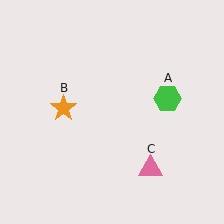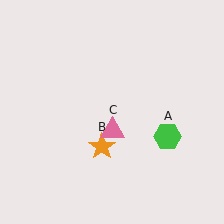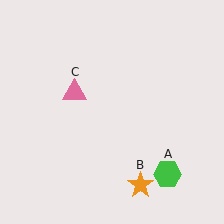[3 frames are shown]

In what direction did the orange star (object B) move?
The orange star (object B) moved down and to the right.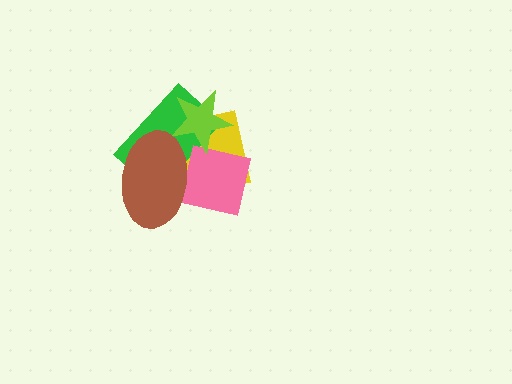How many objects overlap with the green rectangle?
4 objects overlap with the green rectangle.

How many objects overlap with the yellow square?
4 objects overlap with the yellow square.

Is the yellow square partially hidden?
Yes, it is partially covered by another shape.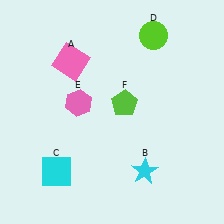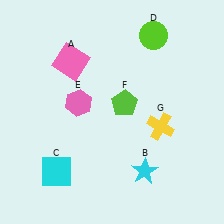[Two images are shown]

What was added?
A yellow cross (G) was added in Image 2.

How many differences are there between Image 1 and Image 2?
There is 1 difference between the two images.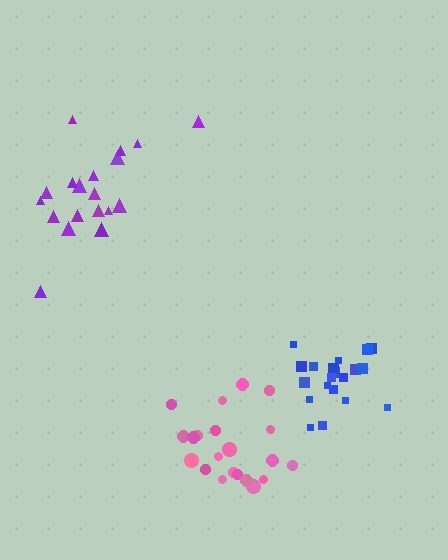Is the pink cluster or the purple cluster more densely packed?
Pink.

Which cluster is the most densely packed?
Blue.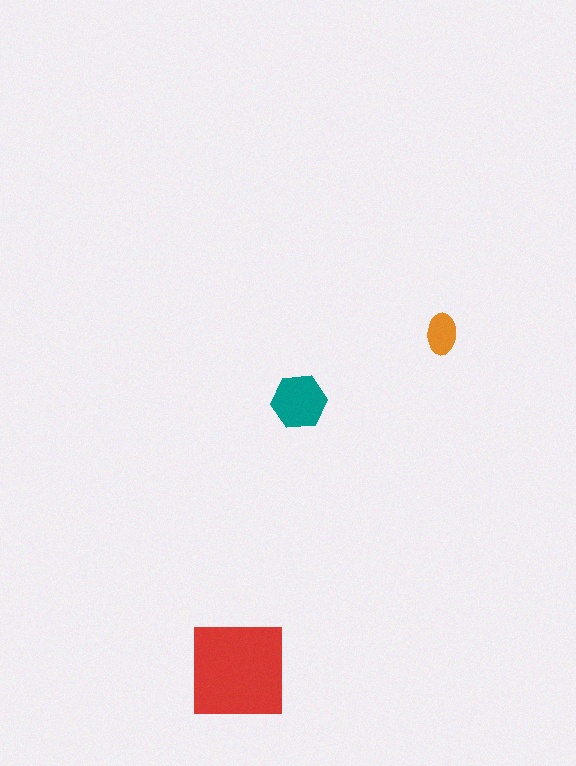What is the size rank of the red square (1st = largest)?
1st.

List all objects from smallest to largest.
The orange ellipse, the teal hexagon, the red square.